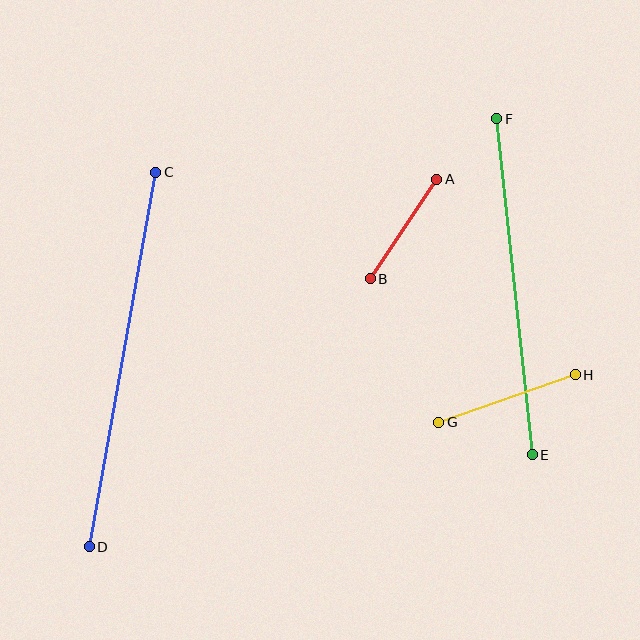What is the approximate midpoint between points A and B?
The midpoint is at approximately (404, 229) pixels.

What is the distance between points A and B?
The distance is approximately 120 pixels.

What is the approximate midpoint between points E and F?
The midpoint is at approximately (514, 287) pixels.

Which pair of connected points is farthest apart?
Points C and D are farthest apart.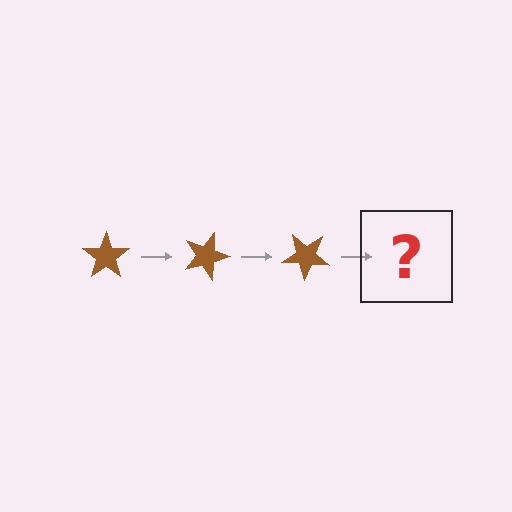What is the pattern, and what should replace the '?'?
The pattern is that the star rotates 20 degrees each step. The '?' should be a brown star rotated 60 degrees.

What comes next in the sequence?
The next element should be a brown star rotated 60 degrees.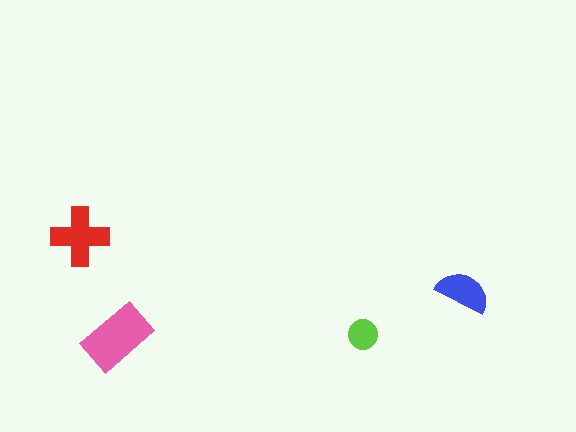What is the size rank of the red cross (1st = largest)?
2nd.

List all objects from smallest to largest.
The lime circle, the blue semicircle, the red cross, the pink rectangle.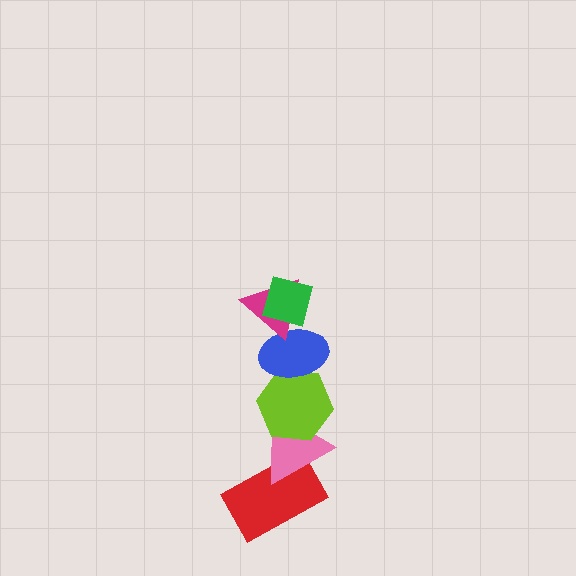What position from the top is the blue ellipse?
The blue ellipse is 3rd from the top.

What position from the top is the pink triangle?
The pink triangle is 5th from the top.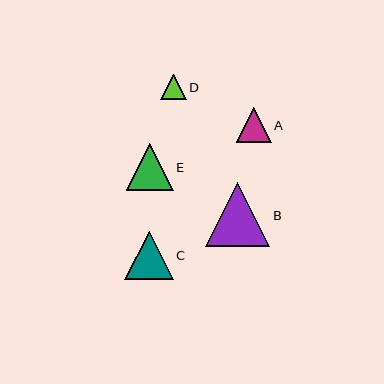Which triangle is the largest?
Triangle B is the largest with a size of approximately 64 pixels.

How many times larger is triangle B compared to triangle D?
Triangle B is approximately 2.5 times the size of triangle D.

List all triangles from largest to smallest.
From largest to smallest: B, C, E, A, D.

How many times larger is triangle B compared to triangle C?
Triangle B is approximately 1.3 times the size of triangle C.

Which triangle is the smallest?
Triangle D is the smallest with a size of approximately 26 pixels.